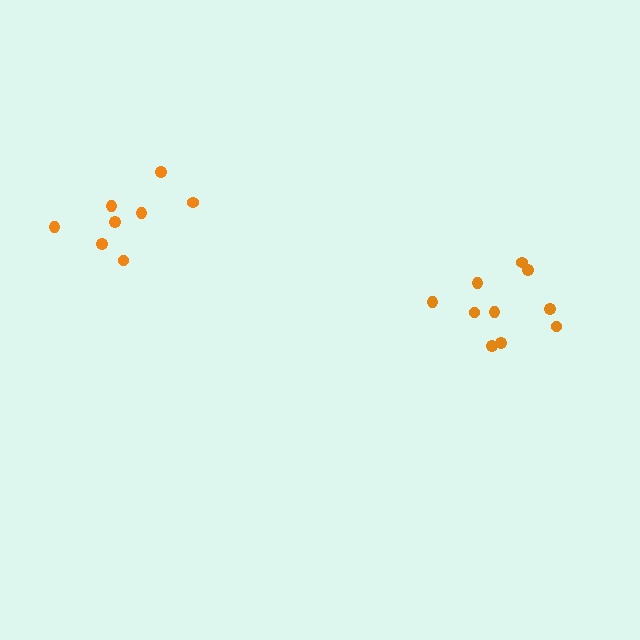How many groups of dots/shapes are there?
There are 2 groups.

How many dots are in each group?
Group 1: 10 dots, Group 2: 8 dots (18 total).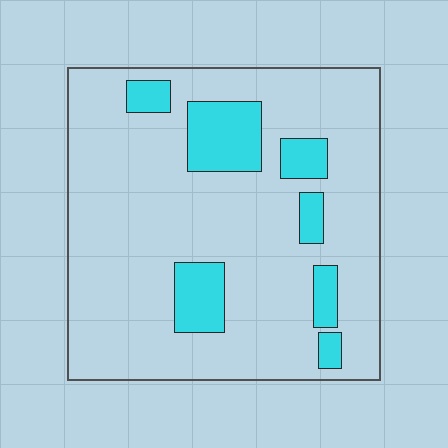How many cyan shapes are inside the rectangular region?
7.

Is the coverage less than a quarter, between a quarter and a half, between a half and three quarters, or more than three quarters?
Less than a quarter.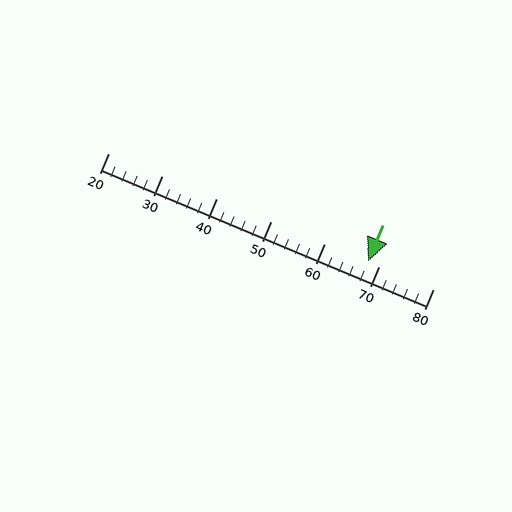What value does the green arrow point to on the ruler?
The green arrow points to approximately 68.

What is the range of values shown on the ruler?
The ruler shows values from 20 to 80.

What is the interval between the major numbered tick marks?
The major tick marks are spaced 10 units apart.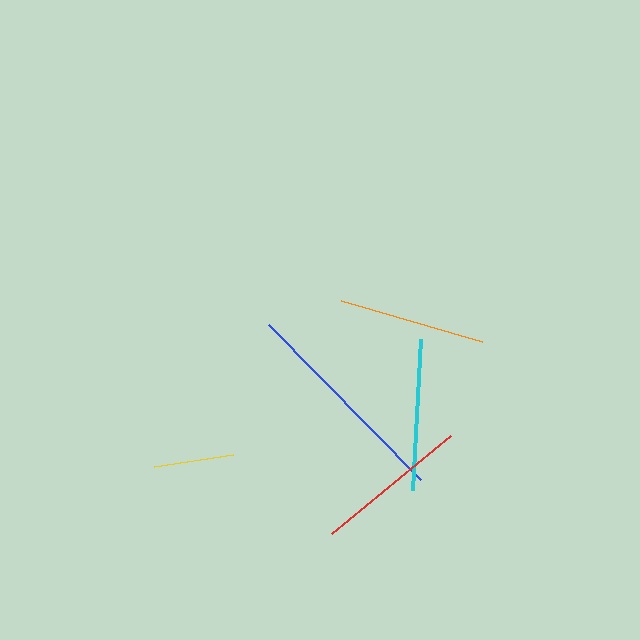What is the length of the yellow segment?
The yellow segment is approximately 79 pixels long.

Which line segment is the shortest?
The yellow line is the shortest at approximately 79 pixels.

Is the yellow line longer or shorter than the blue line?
The blue line is longer than the yellow line.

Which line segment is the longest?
The blue line is the longest at approximately 217 pixels.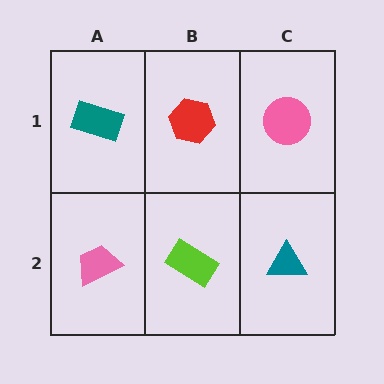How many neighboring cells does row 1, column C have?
2.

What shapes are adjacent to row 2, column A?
A teal rectangle (row 1, column A), a lime rectangle (row 2, column B).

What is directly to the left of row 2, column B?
A pink trapezoid.